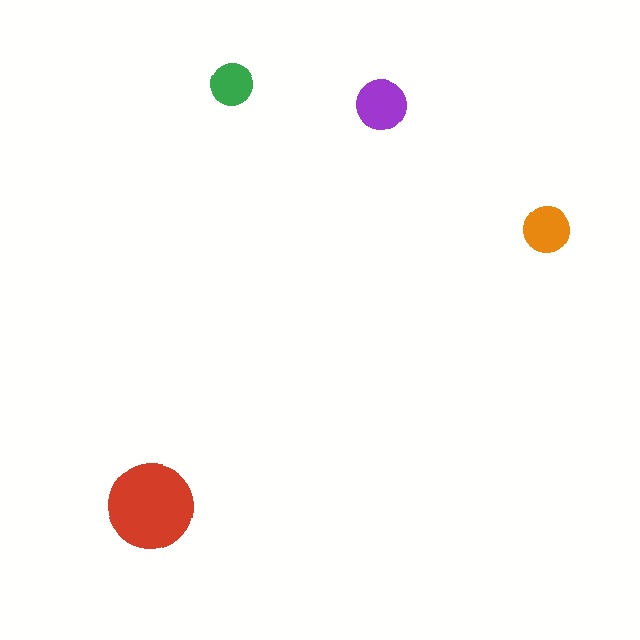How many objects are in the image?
There are 4 objects in the image.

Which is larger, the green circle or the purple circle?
The purple one.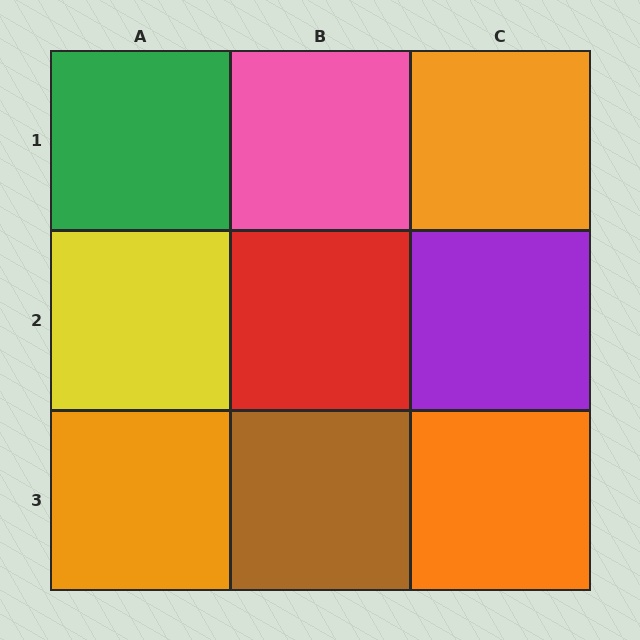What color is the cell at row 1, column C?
Orange.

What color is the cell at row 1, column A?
Green.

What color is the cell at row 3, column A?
Orange.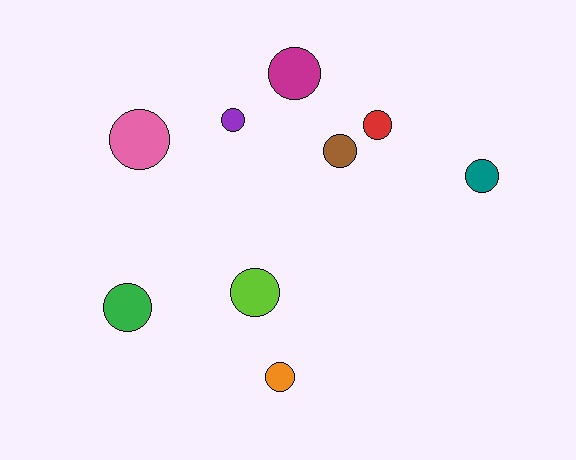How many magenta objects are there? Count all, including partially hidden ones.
There is 1 magenta object.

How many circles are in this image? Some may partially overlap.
There are 9 circles.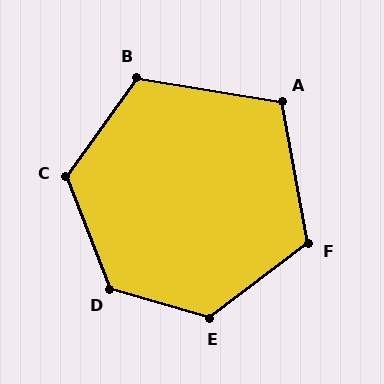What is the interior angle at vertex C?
Approximately 123 degrees (obtuse).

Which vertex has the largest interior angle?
D, at approximately 128 degrees.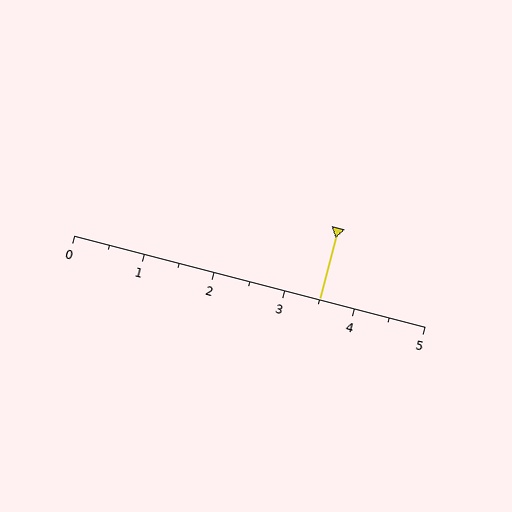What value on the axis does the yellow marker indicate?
The marker indicates approximately 3.5.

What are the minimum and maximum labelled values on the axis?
The axis runs from 0 to 5.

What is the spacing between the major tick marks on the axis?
The major ticks are spaced 1 apart.